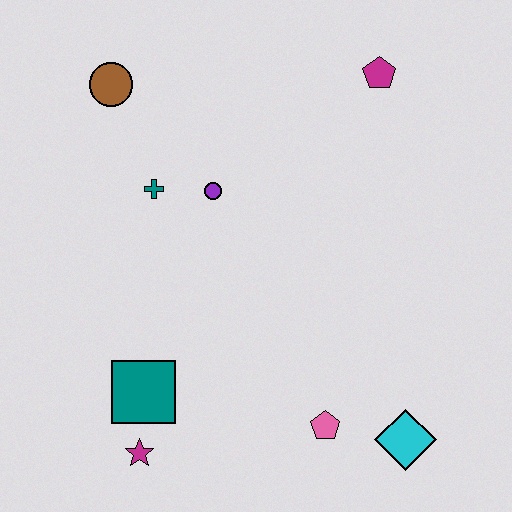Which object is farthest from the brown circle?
The cyan diamond is farthest from the brown circle.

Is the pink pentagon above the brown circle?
No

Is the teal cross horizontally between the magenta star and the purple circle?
Yes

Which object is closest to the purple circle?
The teal cross is closest to the purple circle.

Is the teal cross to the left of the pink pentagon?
Yes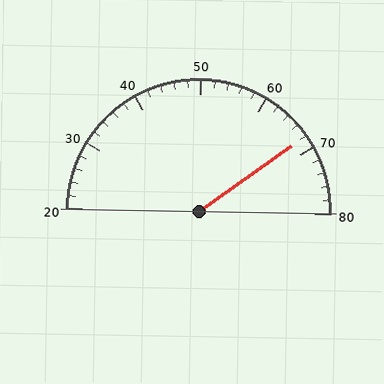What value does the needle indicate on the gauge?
The needle indicates approximately 68.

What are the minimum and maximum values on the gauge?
The gauge ranges from 20 to 80.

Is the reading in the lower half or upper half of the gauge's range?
The reading is in the upper half of the range (20 to 80).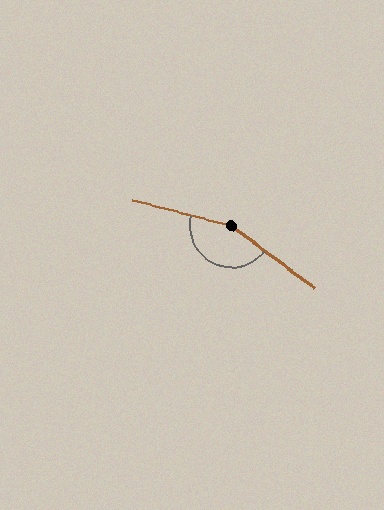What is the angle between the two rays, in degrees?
Approximately 157 degrees.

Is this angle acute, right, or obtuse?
It is obtuse.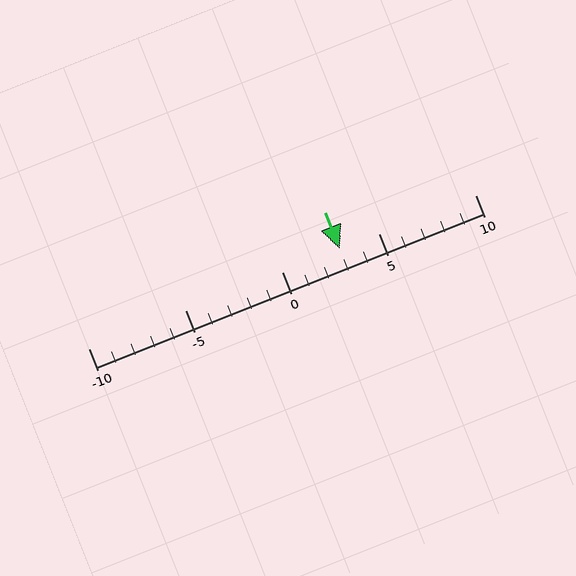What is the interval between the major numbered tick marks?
The major tick marks are spaced 5 units apart.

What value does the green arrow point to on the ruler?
The green arrow points to approximately 3.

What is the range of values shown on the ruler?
The ruler shows values from -10 to 10.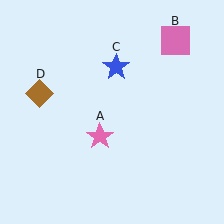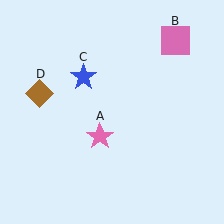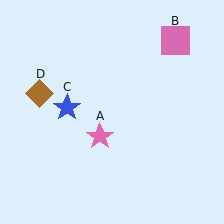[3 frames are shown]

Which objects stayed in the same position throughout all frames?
Pink star (object A) and pink square (object B) and brown diamond (object D) remained stationary.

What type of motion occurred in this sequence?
The blue star (object C) rotated counterclockwise around the center of the scene.